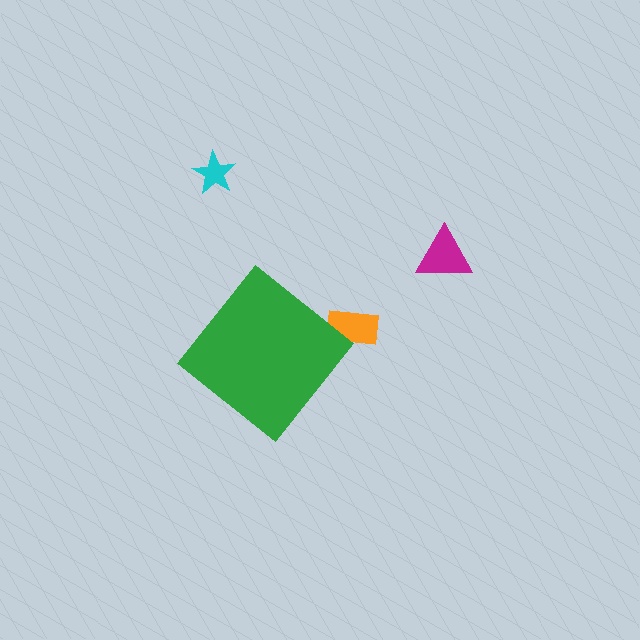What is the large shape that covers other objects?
A green diamond.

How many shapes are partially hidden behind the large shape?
1 shape is partially hidden.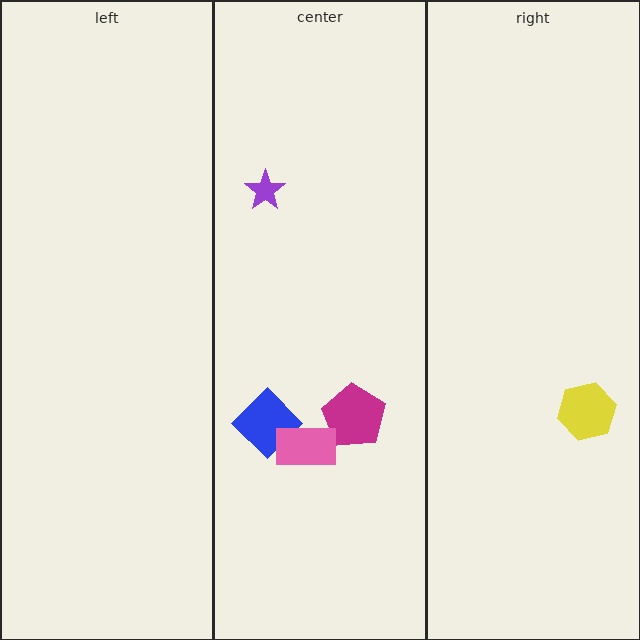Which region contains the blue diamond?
The center region.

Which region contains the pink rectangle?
The center region.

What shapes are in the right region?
The yellow hexagon.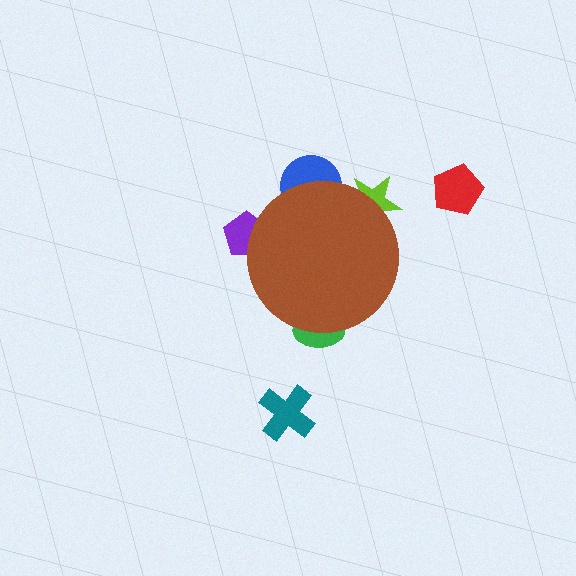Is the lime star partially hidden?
Yes, the lime star is partially hidden behind the brown circle.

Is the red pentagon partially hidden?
No, the red pentagon is fully visible.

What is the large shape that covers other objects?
A brown circle.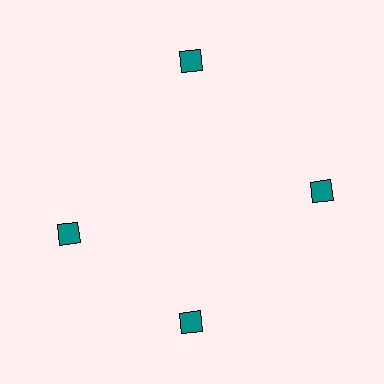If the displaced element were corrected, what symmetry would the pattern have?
It would have 4-fold rotational symmetry — the pattern would map onto itself every 90 degrees.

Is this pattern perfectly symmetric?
No. The 4 teal diamonds are arranged in a ring, but one element near the 9 o'clock position is rotated out of alignment along the ring, breaking the 4-fold rotational symmetry.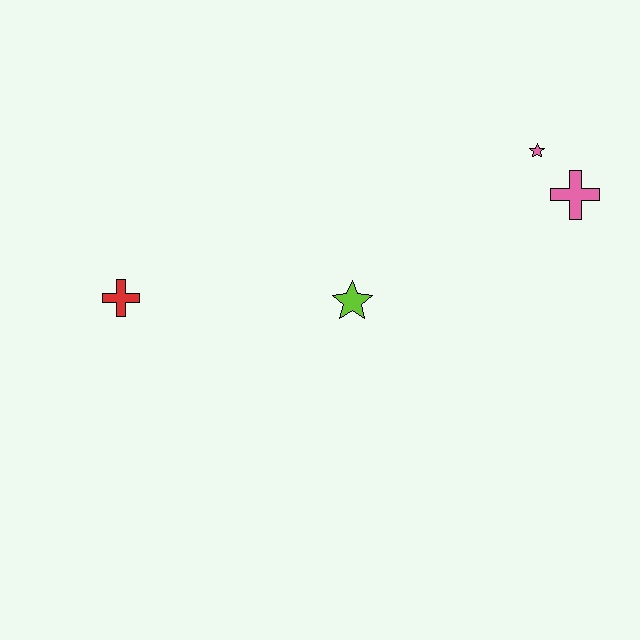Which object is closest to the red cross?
The lime star is closest to the red cross.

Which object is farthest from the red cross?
The pink cross is farthest from the red cross.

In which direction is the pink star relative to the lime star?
The pink star is to the right of the lime star.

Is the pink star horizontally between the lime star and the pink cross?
Yes